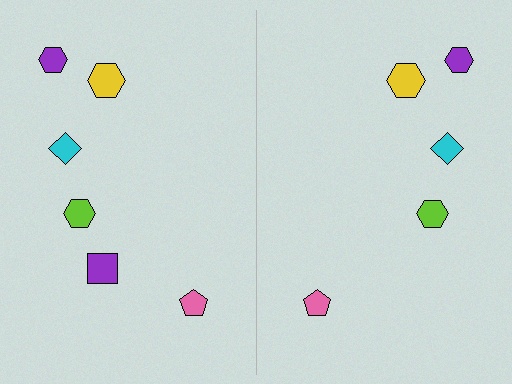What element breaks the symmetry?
A purple square is missing from the right side.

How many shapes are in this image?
There are 11 shapes in this image.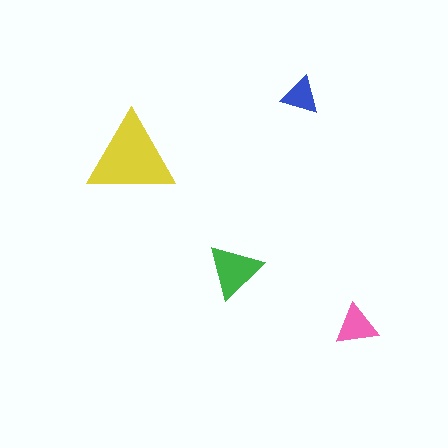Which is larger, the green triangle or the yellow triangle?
The yellow one.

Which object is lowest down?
The pink triangle is bottommost.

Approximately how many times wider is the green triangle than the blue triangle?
About 1.5 times wider.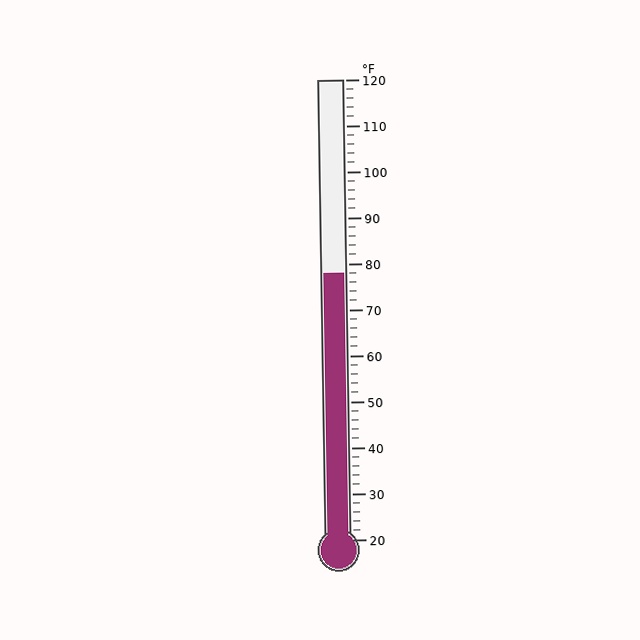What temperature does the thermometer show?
The thermometer shows approximately 78°F.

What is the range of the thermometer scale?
The thermometer scale ranges from 20°F to 120°F.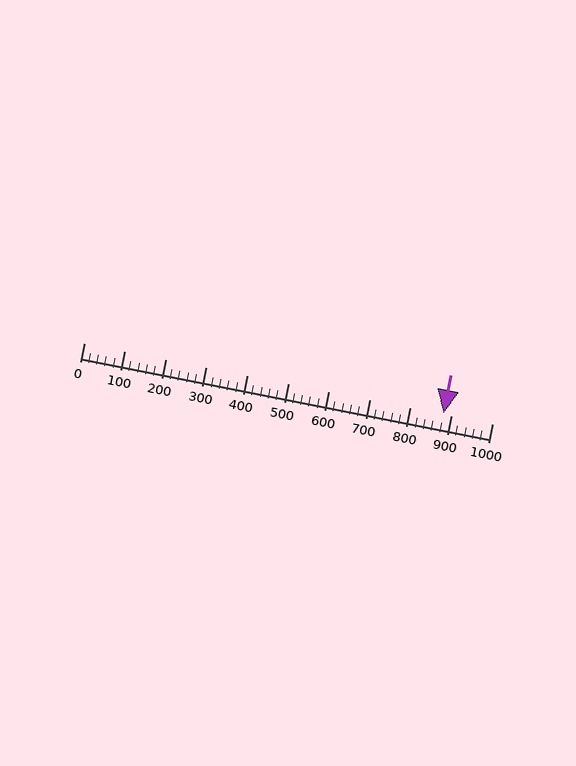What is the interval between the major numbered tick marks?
The major tick marks are spaced 100 units apart.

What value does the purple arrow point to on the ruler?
The purple arrow points to approximately 880.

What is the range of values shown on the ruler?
The ruler shows values from 0 to 1000.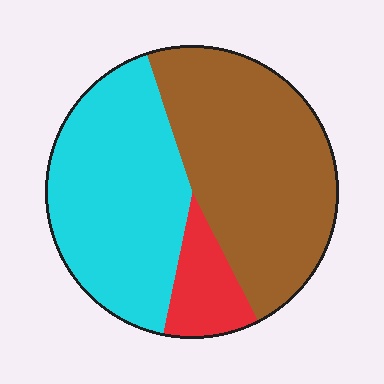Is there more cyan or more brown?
Brown.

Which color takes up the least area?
Red, at roughly 10%.